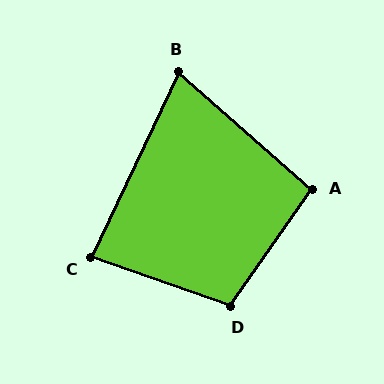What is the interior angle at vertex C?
Approximately 84 degrees (acute).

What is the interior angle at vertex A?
Approximately 96 degrees (obtuse).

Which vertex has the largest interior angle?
D, at approximately 106 degrees.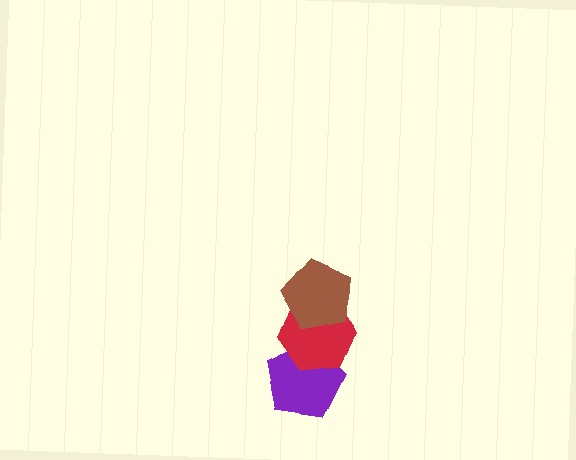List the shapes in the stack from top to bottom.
From top to bottom: the brown pentagon, the red hexagon, the purple pentagon.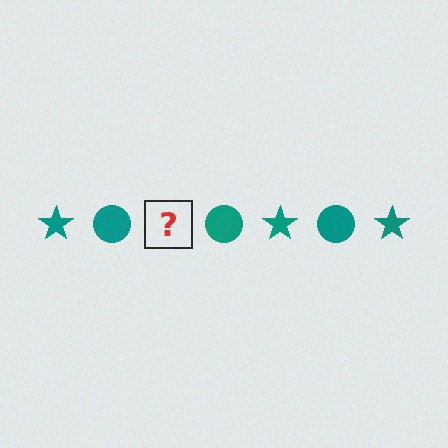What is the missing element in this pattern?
The missing element is a teal star.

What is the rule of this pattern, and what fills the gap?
The rule is that the pattern cycles through star, circle shapes in teal. The gap should be filled with a teal star.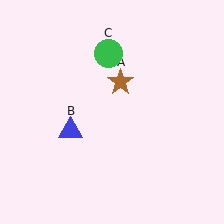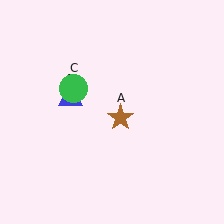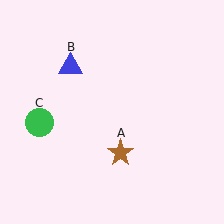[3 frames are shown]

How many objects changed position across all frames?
3 objects changed position: brown star (object A), blue triangle (object B), green circle (object C).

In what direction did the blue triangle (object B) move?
The blue triangle (object B) moved up.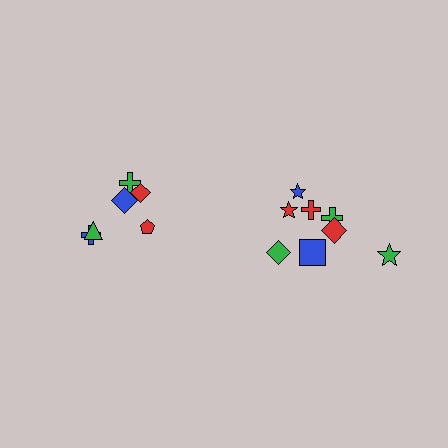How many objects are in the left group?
There are 6 objects.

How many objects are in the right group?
There are 8 objects.